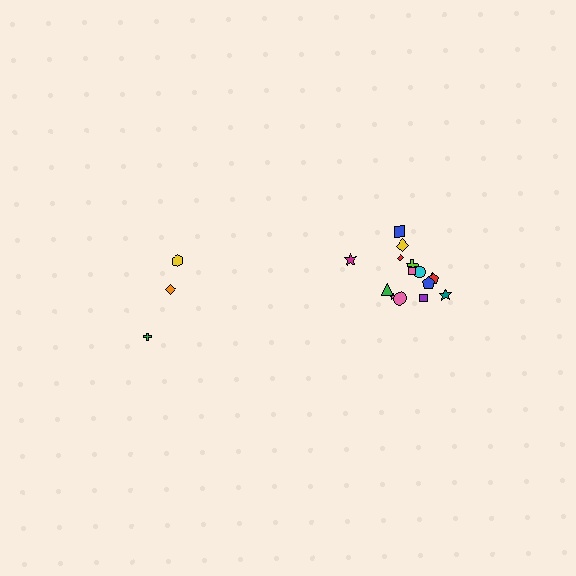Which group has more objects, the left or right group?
The right group.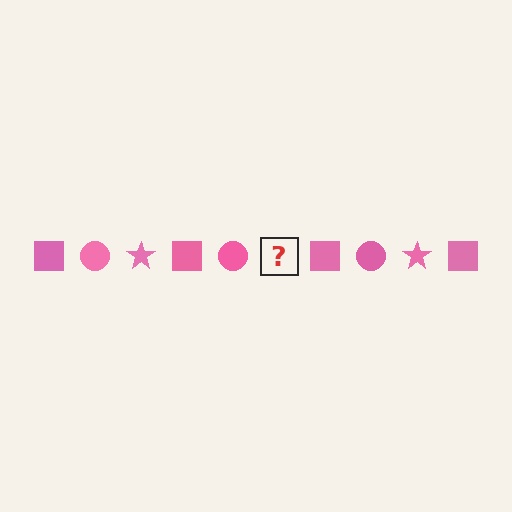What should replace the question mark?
The question mark should be replaced with a pink star.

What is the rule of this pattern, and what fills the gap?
The rule is that the pattern cycles through square, circle, star shapes in pink. The gap should be filled with a pink star.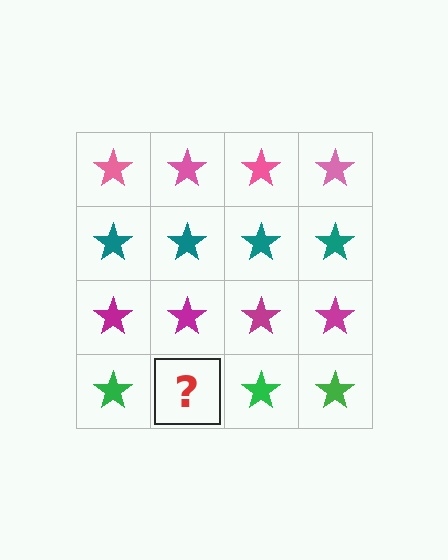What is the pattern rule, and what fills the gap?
The rule is that each row has a consistent color. The gap should be filled with a green star.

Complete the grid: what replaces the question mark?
The question mark should be replaced with a green star.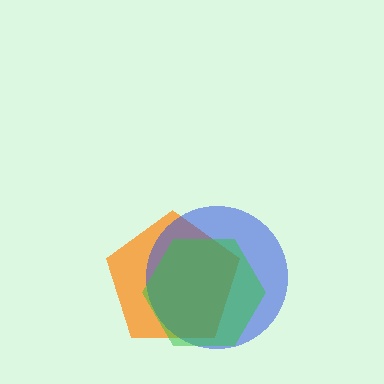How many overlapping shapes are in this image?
There are 3 overlapping shapes in the image.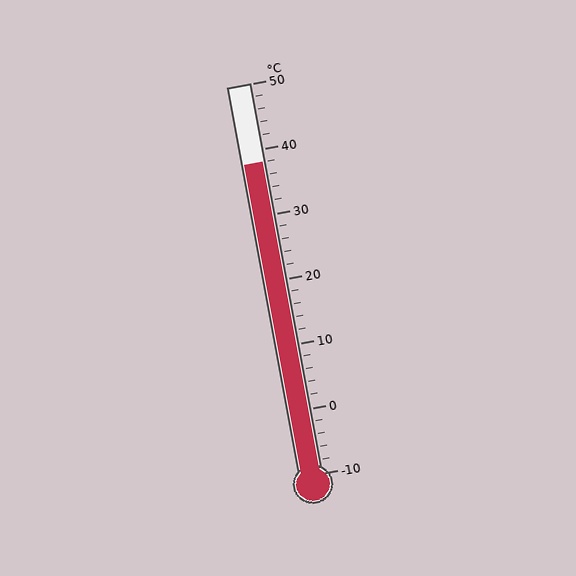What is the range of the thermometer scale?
The thermometer scale ranges from -10°C to 50°C.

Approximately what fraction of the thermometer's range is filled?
The thermometer is filled to approximately 80% of its range.